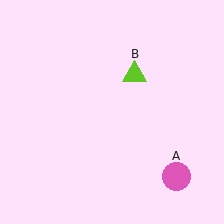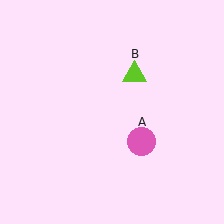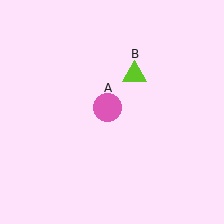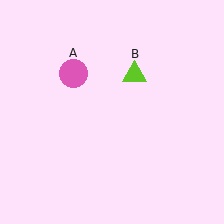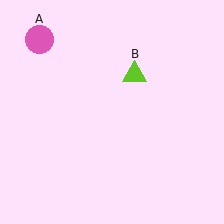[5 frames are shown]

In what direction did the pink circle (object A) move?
The pink circle (object A) moved up and to the left.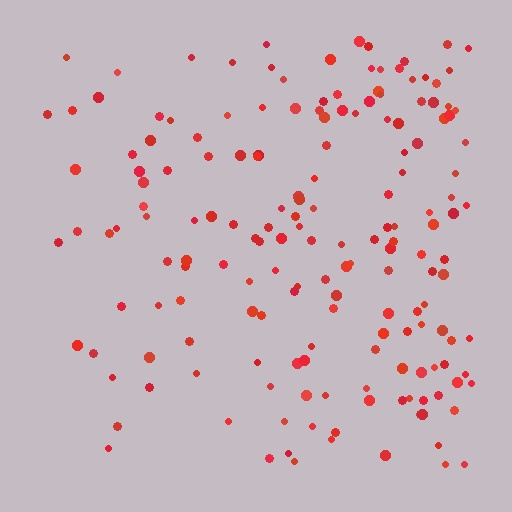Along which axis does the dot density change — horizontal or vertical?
Horizontal.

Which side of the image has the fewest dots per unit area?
The left.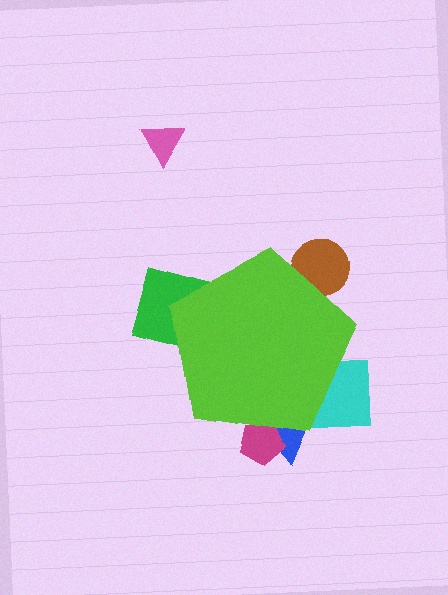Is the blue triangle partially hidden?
Yes, the blue triangle is partially hidden behind the lime pentagon.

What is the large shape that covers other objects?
A lime pentagon.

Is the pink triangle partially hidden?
No, the pink triangle is fully visible.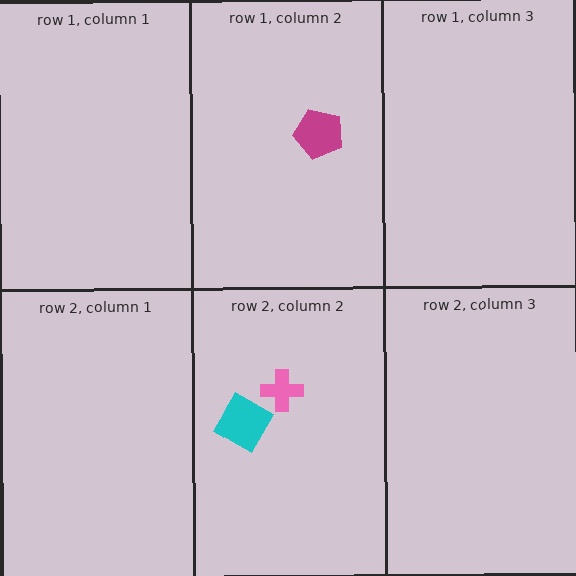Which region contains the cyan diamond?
The row 2, column 2 region.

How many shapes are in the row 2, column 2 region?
2.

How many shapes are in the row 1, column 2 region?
1.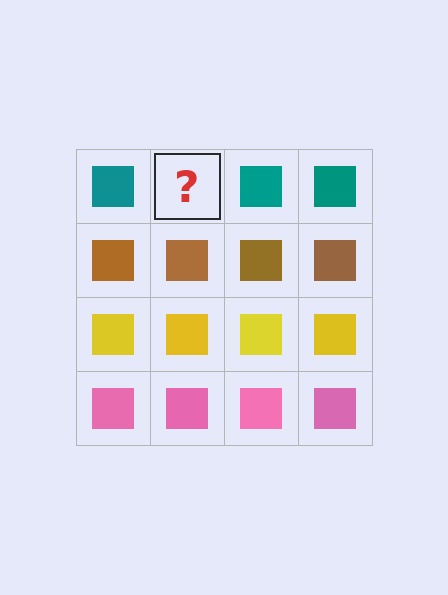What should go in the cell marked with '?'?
The missing cell should contain a teal square.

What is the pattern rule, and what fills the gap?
The rule is that each row has a consistent color. The gap should be filled with a teal square.